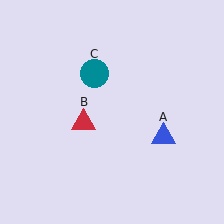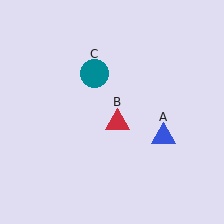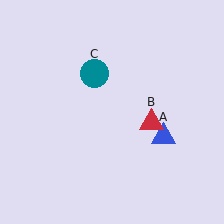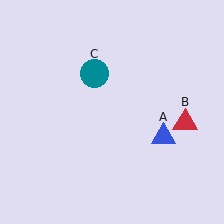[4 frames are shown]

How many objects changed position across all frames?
1 object changed position: red triangle (object B).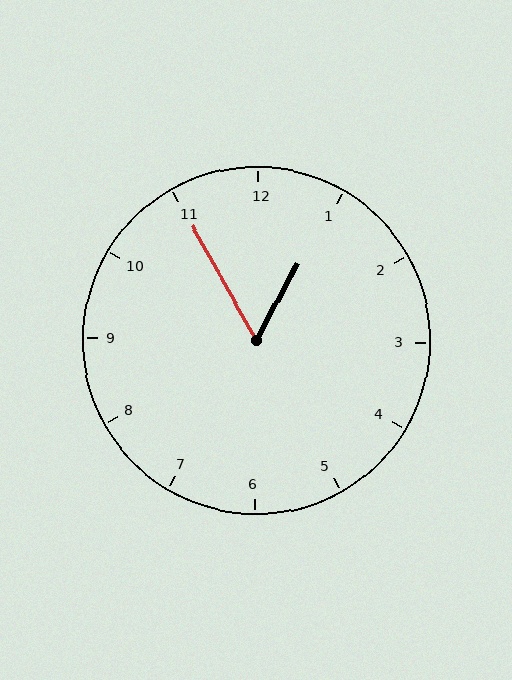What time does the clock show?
12:55.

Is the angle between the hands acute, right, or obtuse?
It is acute.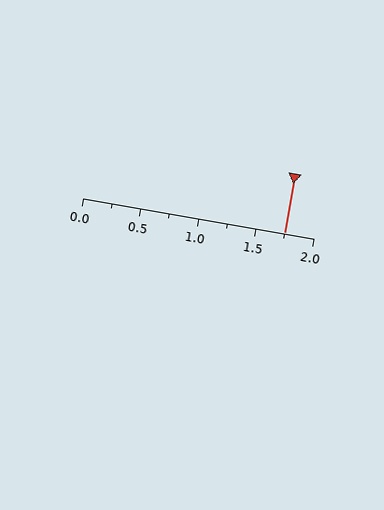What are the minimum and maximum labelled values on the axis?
The axis runs from 0.0 to 2.0.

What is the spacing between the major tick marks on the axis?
The major ticks are spaced 0.5 apart.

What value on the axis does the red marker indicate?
The marker indicates approximately 1.75.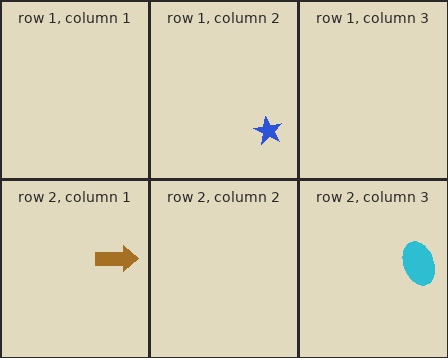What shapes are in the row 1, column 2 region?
The blue star.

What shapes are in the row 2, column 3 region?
The cyan ellipse.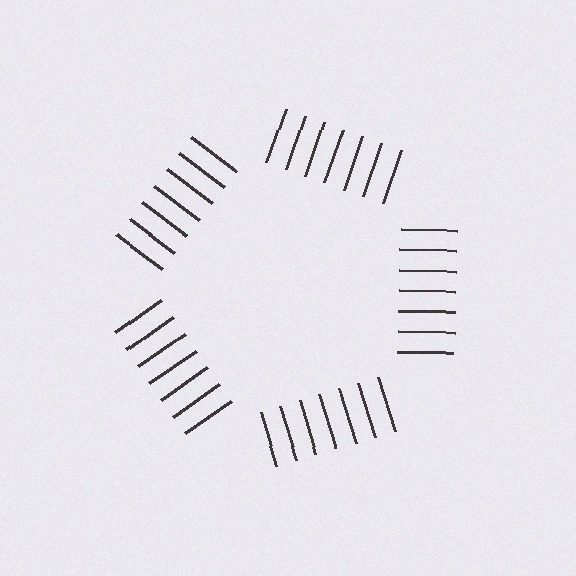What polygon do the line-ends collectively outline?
An illusory pentagon — the line segments terminate on its edges but no continuous stroke is drawn.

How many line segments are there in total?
35 — 7 along each of the 5 edges.